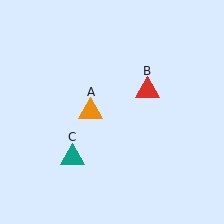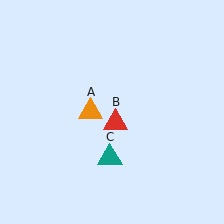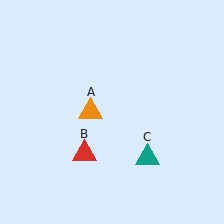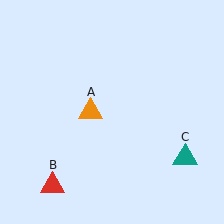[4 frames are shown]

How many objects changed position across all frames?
2 objects changed position: red triangle (object B), teal triangle (object C).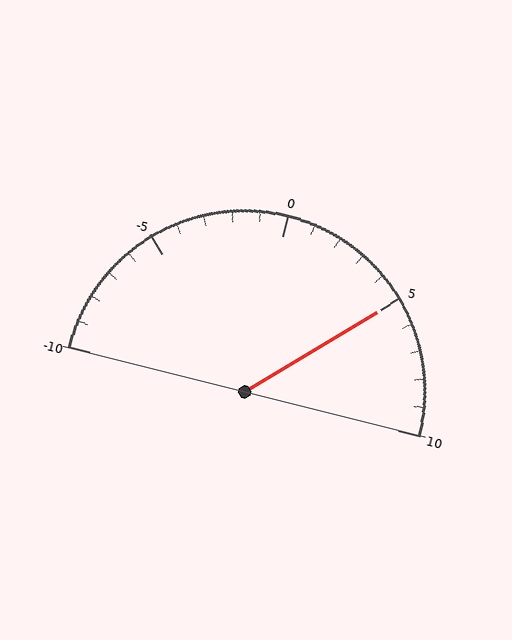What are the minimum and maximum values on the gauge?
The gauge ranges from -10 to 10.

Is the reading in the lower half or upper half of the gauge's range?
The reading is in the upper half of the range (-10 to 10).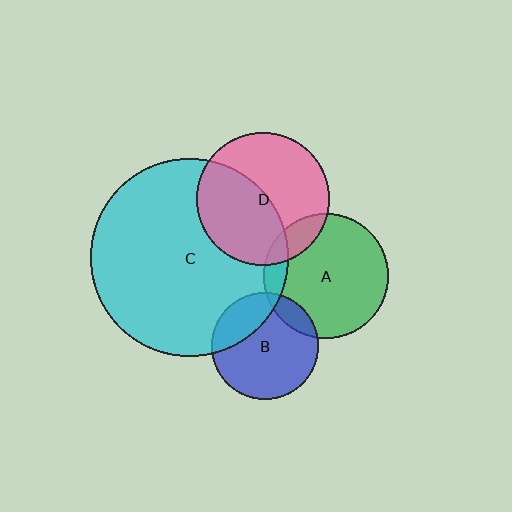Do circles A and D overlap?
Yes.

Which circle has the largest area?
Circle C (cyan).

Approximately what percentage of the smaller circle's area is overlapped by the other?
Approximately 15%.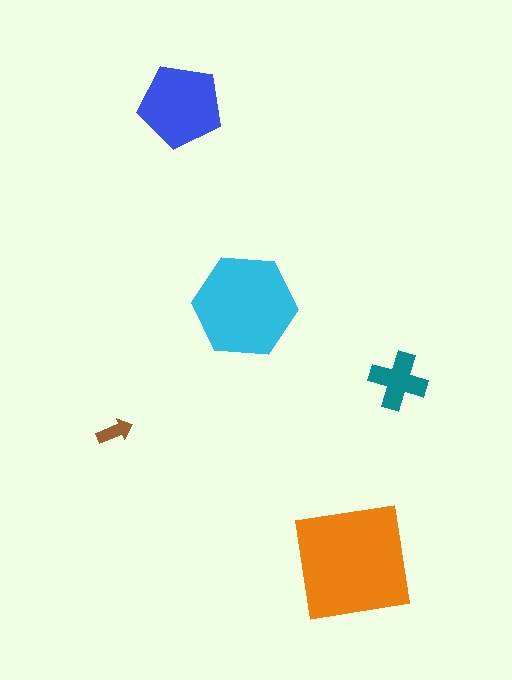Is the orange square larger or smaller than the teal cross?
Larger.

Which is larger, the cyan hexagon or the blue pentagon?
The cyan hexagon.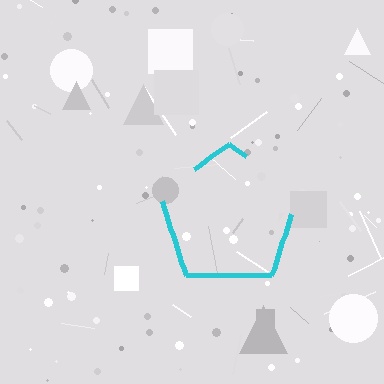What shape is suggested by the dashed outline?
The dashed outline suggests a pentagon.